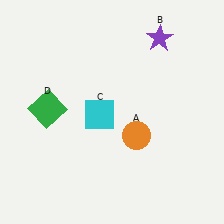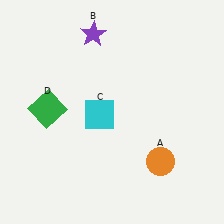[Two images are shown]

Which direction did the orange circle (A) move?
The orange circle (A) moved down.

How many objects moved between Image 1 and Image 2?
2 objects moved between the two images.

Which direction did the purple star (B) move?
The purple star (B) moved left.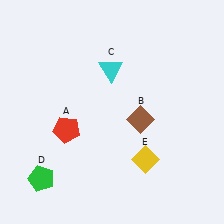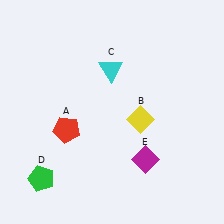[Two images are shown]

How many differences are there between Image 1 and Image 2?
There are 2 differences between the two images.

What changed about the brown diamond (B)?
In Image 1, B is brown. In Image 2, it changed to yellow.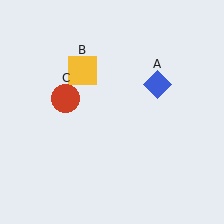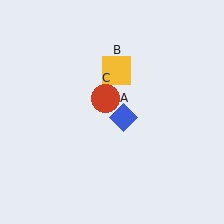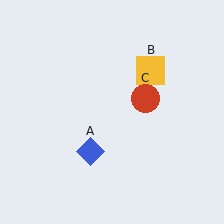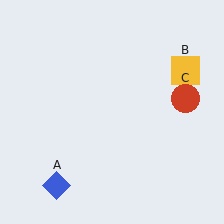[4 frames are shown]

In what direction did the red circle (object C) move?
The red circle (object C) moved right.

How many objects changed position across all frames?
3 objects changed position: blue diamond (object A), yellow square (object B), red circle (object C).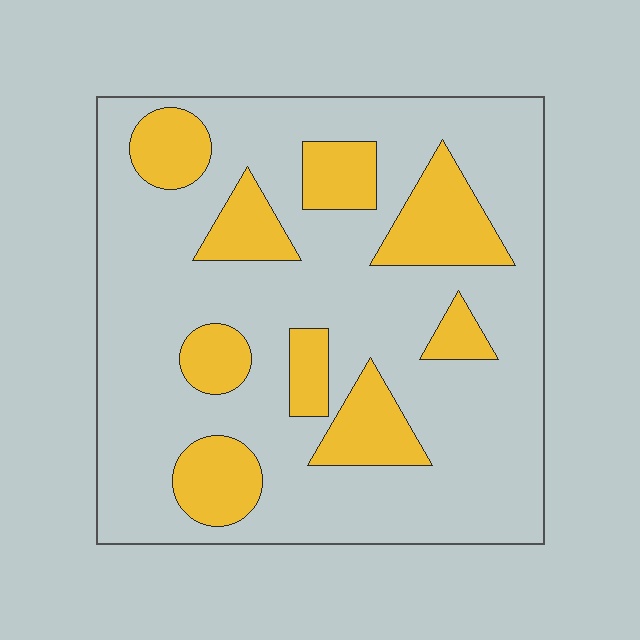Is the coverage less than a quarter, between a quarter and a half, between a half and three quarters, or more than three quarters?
Less than a quarter.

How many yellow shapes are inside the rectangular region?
9.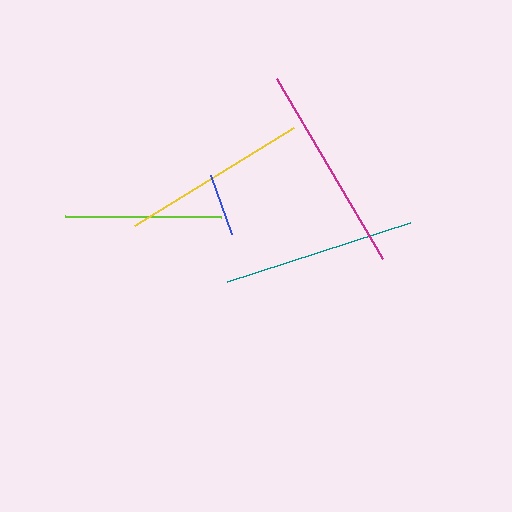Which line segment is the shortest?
The blue line is the shortest at approximately 63 pixels.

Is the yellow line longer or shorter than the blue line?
The yellow line is longer than the blue line.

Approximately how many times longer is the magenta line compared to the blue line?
The magenta line is approximately 3.3 times the length of the blue line.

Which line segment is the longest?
The magenta line is the longest at approximately 209 pixels.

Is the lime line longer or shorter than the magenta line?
The magenta line is longer than the lime line.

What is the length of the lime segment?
The lime segment is approximately 156 pixels long.